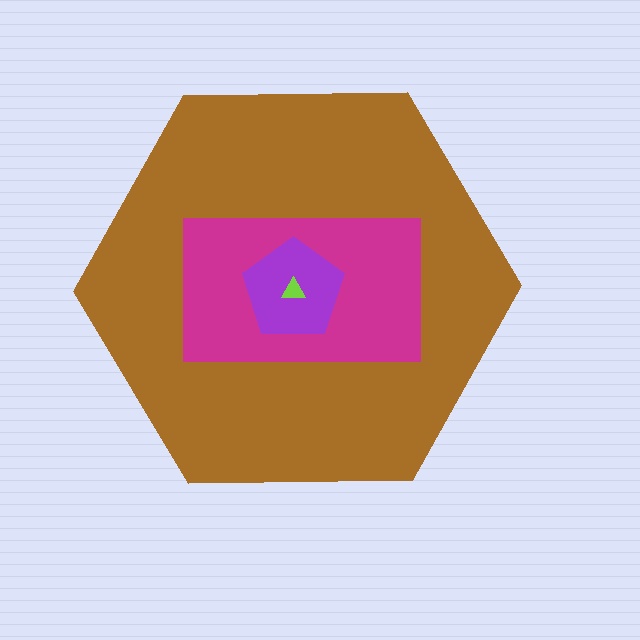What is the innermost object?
The lime triangle.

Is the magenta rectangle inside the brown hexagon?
Yes.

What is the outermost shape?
The brown hexagon.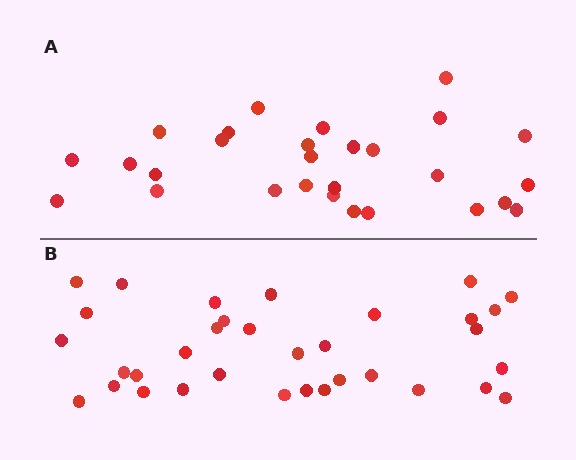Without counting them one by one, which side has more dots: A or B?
Region B (the bottom region) has more dots.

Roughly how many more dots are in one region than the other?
Region B has about 6 more dots than region A.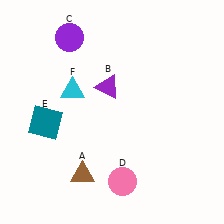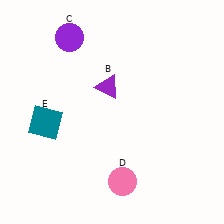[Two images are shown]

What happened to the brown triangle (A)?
The brown triangle (A) was removed in Image 2. It was in the bottom-left area of Image 1.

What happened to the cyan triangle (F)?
The cyan triangle (F) was removed in Image 2. It was in the top-left area of Image 1.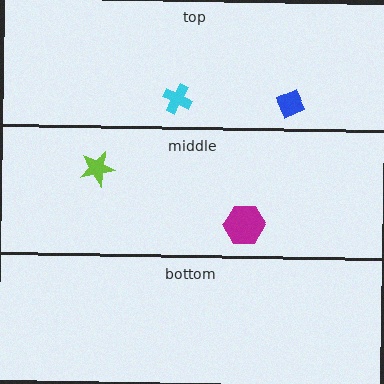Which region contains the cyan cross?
The top region.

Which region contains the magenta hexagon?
The middle region.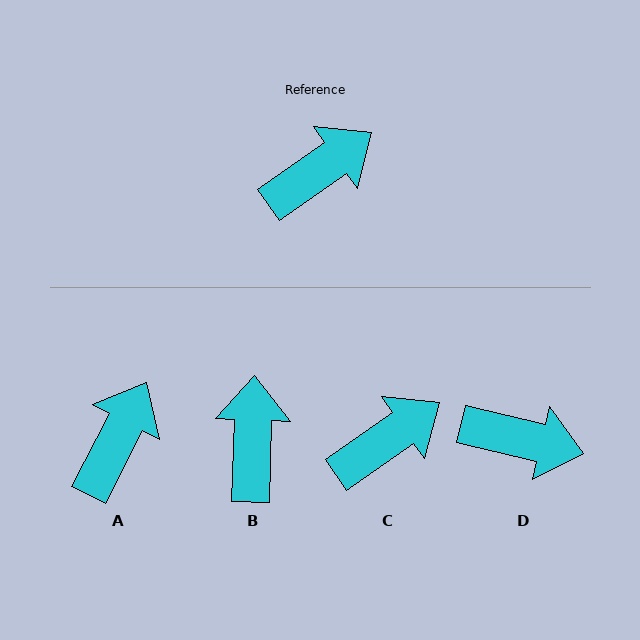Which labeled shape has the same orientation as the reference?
C.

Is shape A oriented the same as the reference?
No, it is off by about 28 degrees.